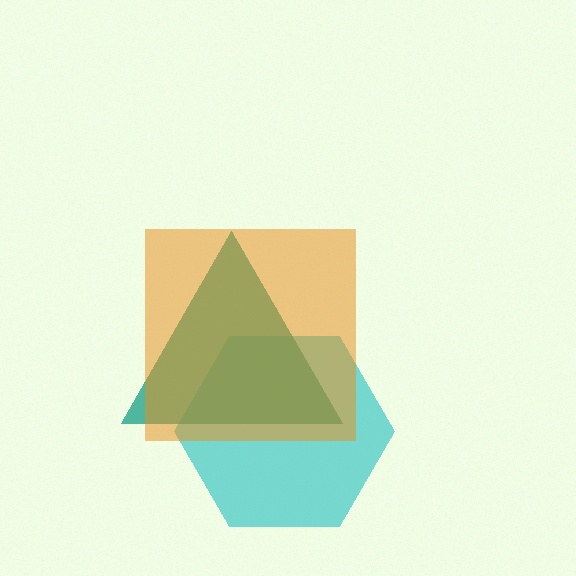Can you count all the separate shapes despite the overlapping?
Yes, there are 3 separate shapes.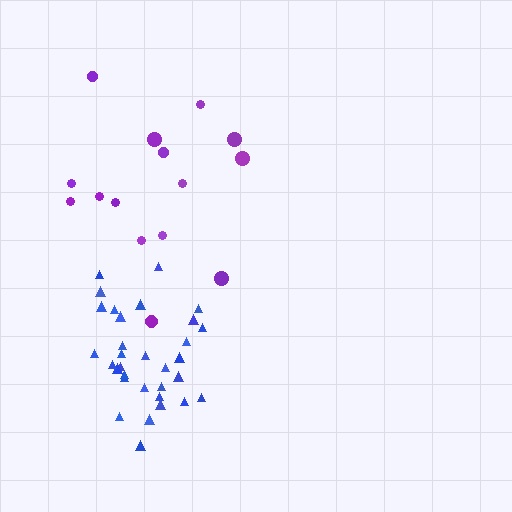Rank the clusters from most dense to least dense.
blue, purple.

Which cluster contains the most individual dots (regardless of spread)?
Blue (32).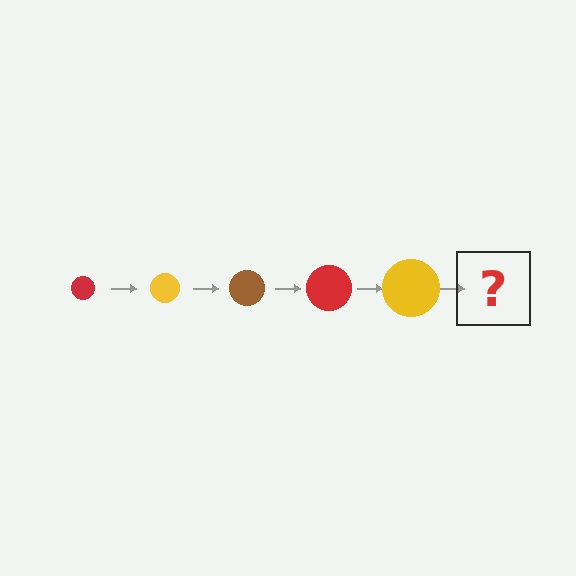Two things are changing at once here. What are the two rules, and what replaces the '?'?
The two rules are that the circle grows larger each step and the color cycles through red, yellow, and brown. The '?' should be a brown circle, larger than the previous one.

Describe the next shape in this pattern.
It should be a brown circle, larger than the previous one.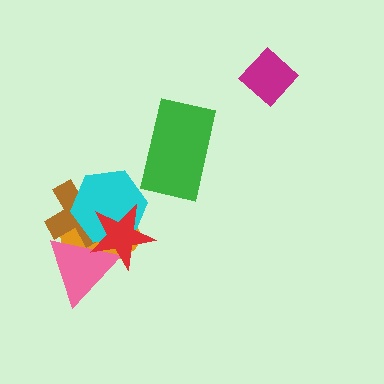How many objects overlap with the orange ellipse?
4 objects overlap with the orange ellipse.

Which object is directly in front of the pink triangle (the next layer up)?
The brown cross is directly in front of the pink triangle.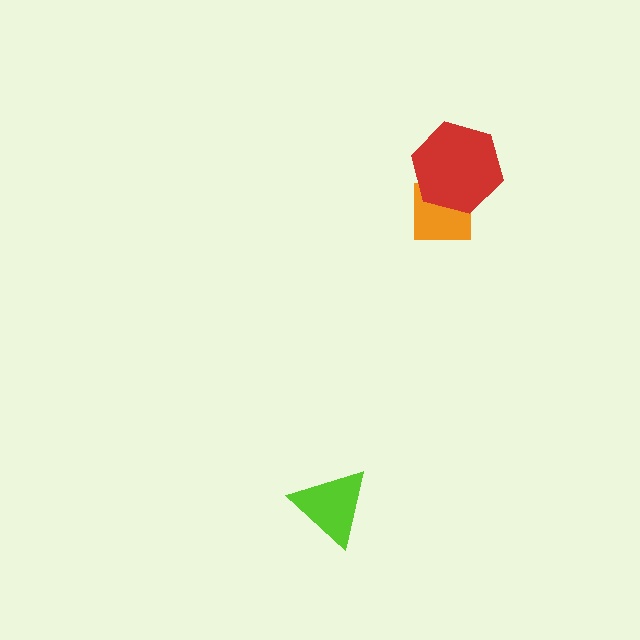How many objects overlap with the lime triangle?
0 objects overlap with the lime triangle.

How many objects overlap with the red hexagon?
1 object overlaps with the red hexagon.